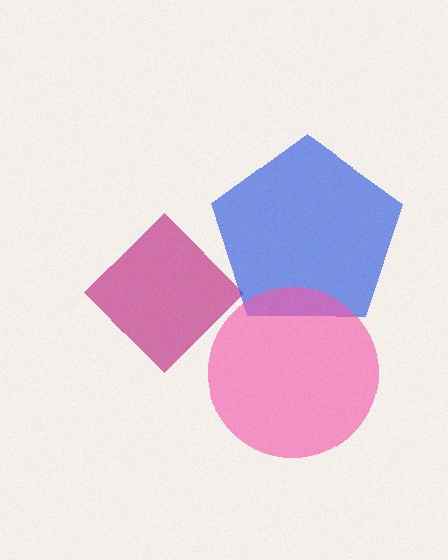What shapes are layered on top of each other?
The layered shapes are: a magenta diamond, a blue pentagon, a pink circle.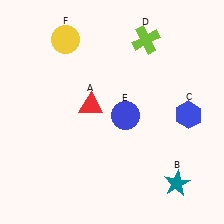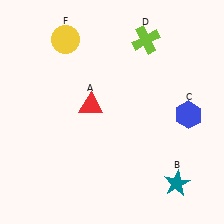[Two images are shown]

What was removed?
The blue circle (E) was removed in Image 2.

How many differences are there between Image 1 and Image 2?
There is 1 difference between the two images.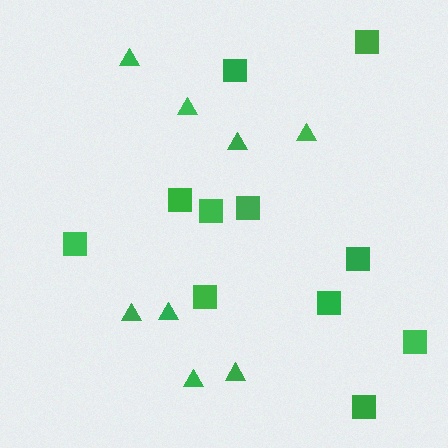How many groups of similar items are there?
There are 2 groups: one group of squares (11) and one group of triangles (8).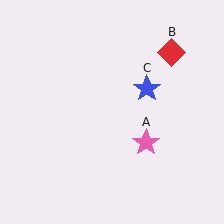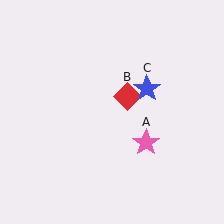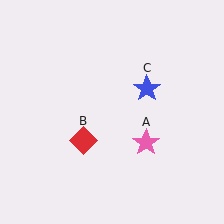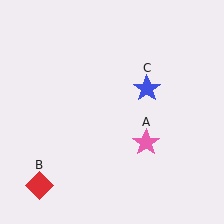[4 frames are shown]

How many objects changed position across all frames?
1 object changed position: red diamond (object B).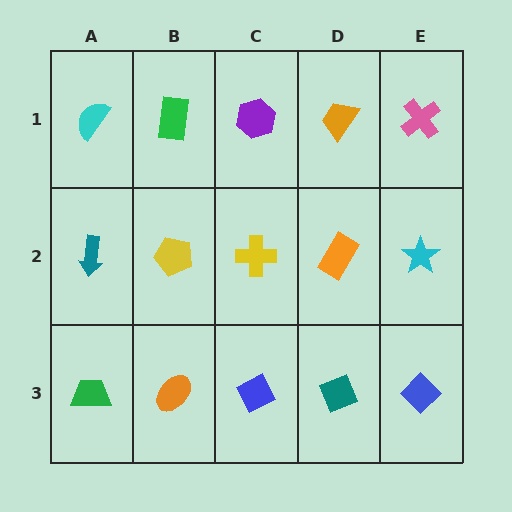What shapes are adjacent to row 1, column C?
A yellow cross (row 2, column C), a green rectangle (row 1, column B), an orange trapezoid (row 1, column D).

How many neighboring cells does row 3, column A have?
2.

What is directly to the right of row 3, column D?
A blue diamond.